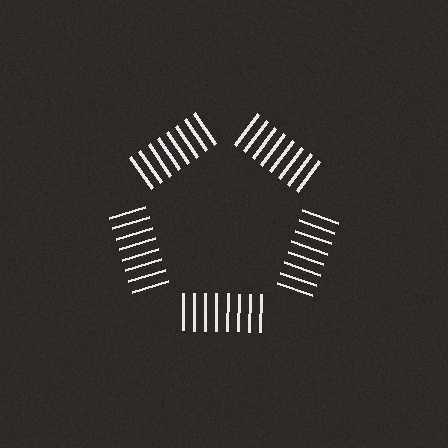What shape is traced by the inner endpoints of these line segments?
An illusory pentagon — the line segments terminate on its edges but no continuous stroke is drawn.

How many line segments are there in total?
40 — 8 along each of the 5 edges.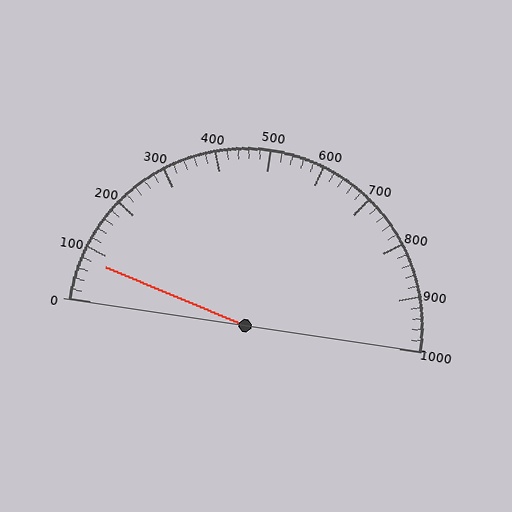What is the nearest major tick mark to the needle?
The nearest major tick mark is 100.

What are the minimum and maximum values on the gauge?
The gauge ranges from 0 to 1000.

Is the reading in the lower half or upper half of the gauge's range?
The reading is in the lower half of the range (0 to 1000).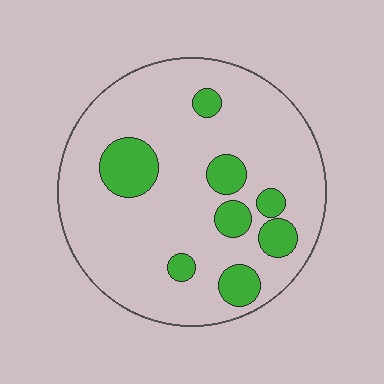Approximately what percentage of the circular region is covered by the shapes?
Approximately 20%.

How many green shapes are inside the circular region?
8.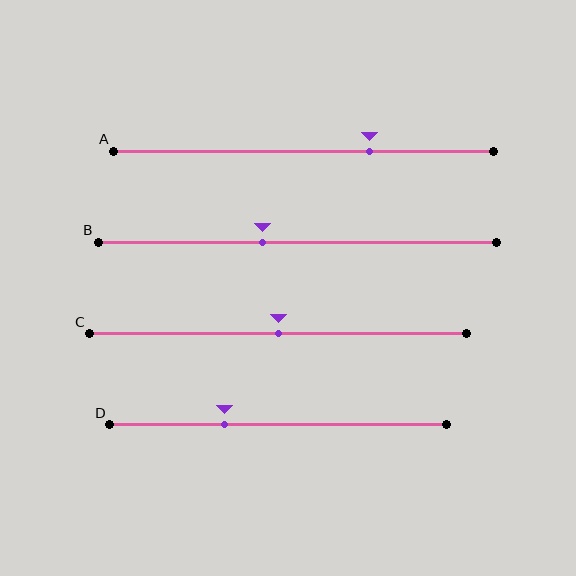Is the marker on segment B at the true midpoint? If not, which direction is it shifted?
No, the marker on segment B is shifted to the left by about 9% of the segment length.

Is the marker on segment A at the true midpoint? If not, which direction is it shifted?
No, the marker on segment A is shifted to the right by about 17% of the segment length.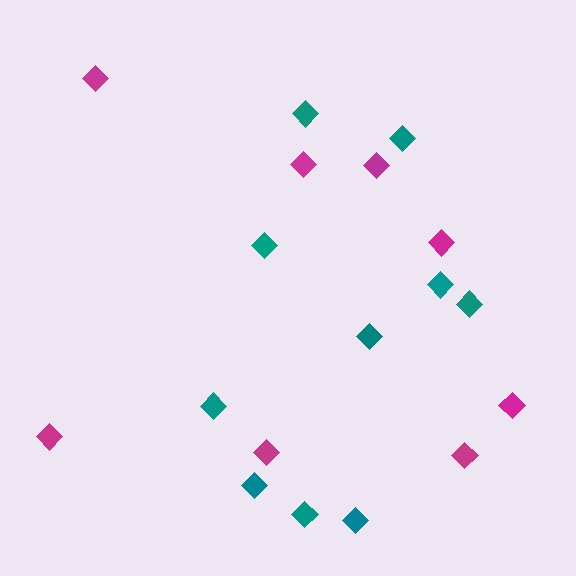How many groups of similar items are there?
There are 2 groups: one group of teal diamonds (10) and one group of magenta diamonds (8).